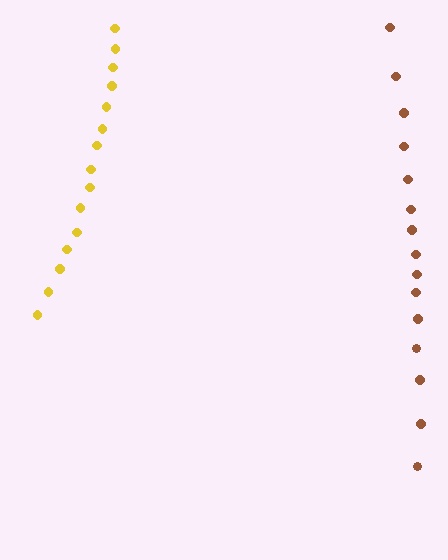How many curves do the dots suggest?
There are 2 distinct paths.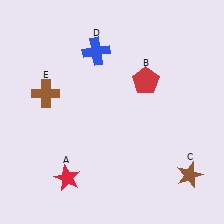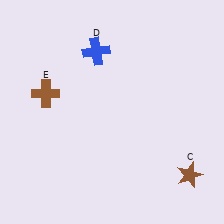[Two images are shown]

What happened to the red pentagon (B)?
The red pentagon (B) was removed in Image 2. It was in the top-right area of Image 1.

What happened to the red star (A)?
The red star (A) was removed in Image 2. It was in the bottom-left area of Image 1.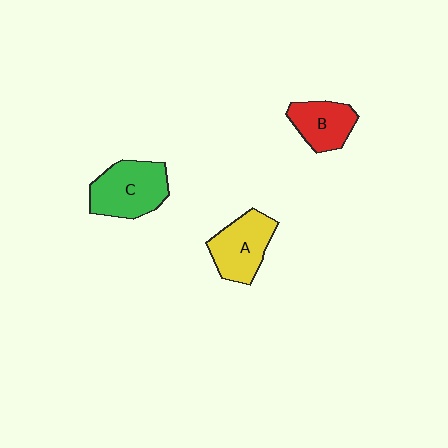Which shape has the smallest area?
Shape B (red).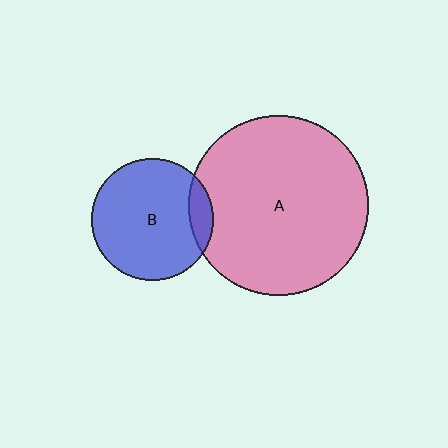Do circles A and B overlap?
Yes.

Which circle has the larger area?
Circle A (pink).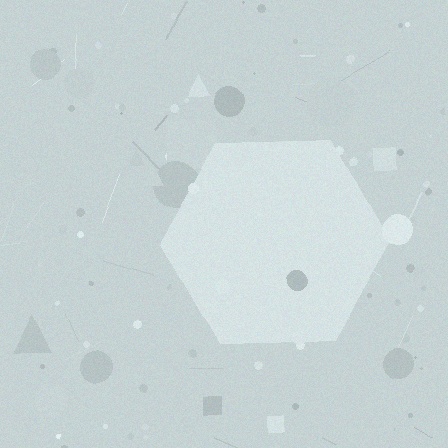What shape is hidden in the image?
A hexagon is hidden in the image.